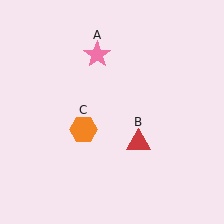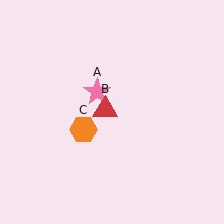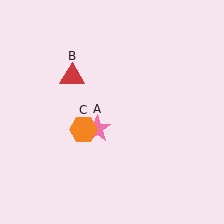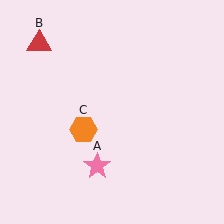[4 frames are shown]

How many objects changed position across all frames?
2 objects changed position: pink star (object A), red triangle (object B).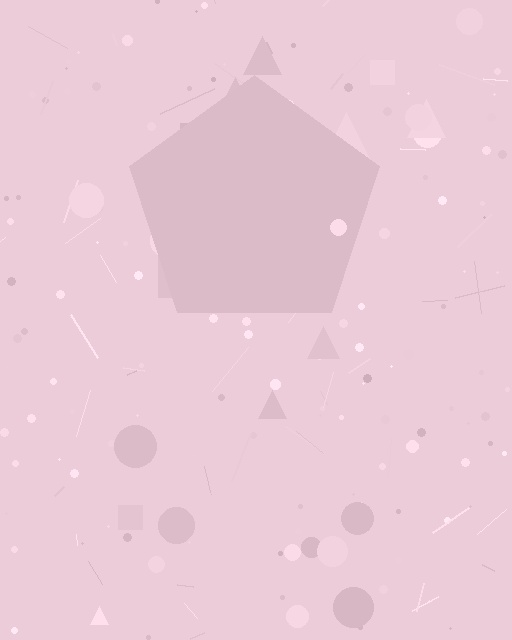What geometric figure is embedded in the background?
A pentagon is embedded in the background.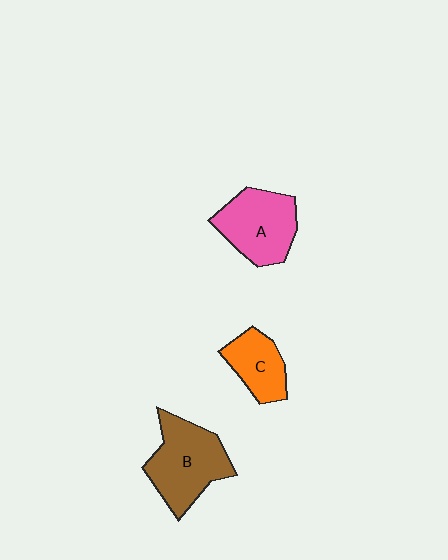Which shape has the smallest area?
Shape C (orange).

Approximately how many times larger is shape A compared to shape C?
Approximately 1.5 times.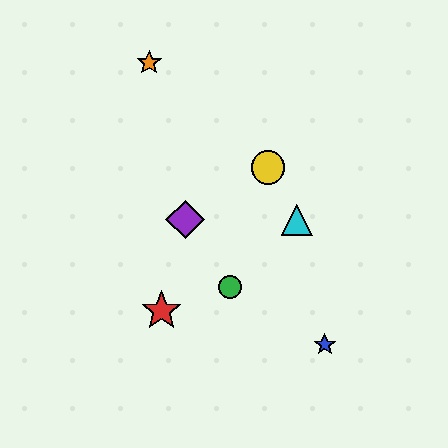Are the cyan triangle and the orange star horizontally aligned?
No, the cyan triangle is at y≈220 and the orange star is at y≈63.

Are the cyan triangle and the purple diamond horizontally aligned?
Yes, both are at y≈220.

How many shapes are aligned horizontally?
2 shapes (the purple diamond, the cyan triangle) are aligned horizontally.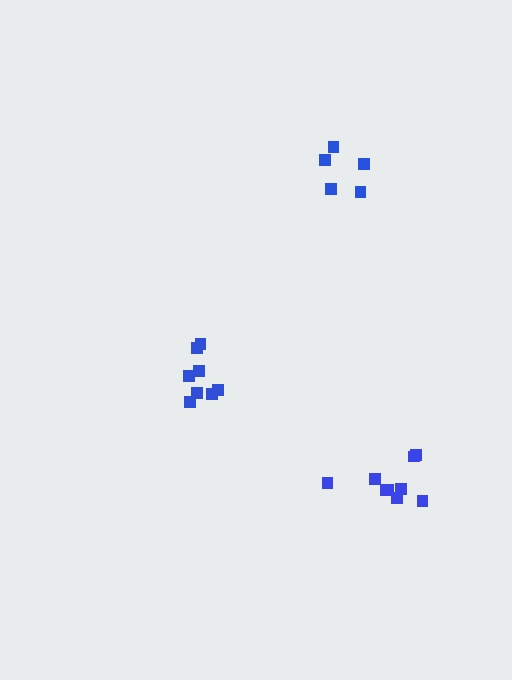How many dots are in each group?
Group 1: 5 dots, Group 2: 9 dots, Group 3: 8 dots (22 total).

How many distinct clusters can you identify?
There are 3 distinct clusters.